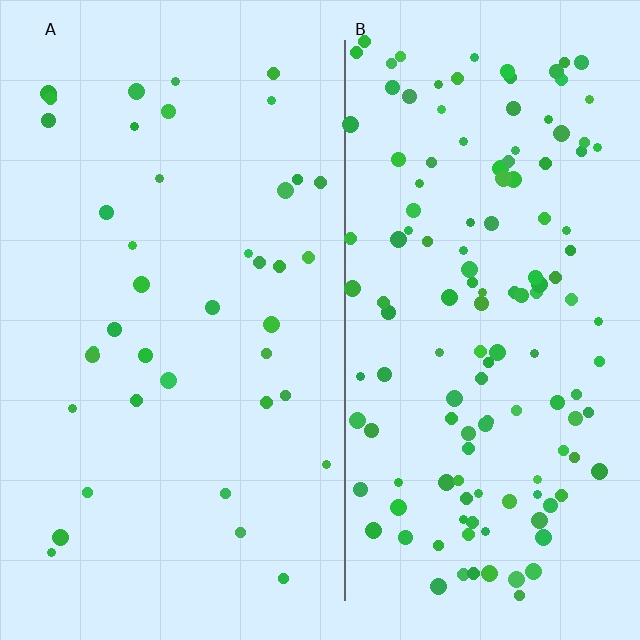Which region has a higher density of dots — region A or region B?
B (the right).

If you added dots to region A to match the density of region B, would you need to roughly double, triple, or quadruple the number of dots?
Approximately quadruple.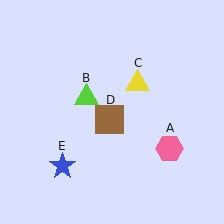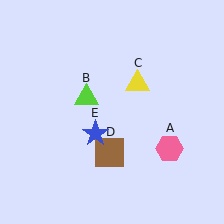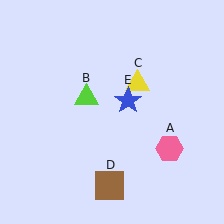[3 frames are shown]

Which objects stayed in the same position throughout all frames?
Pink hexagon (object A) and lime triangle (object B) and yellow triangle (object C) remained stationary.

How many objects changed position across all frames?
2 objects changed position: brown square (object D), blue star (object E).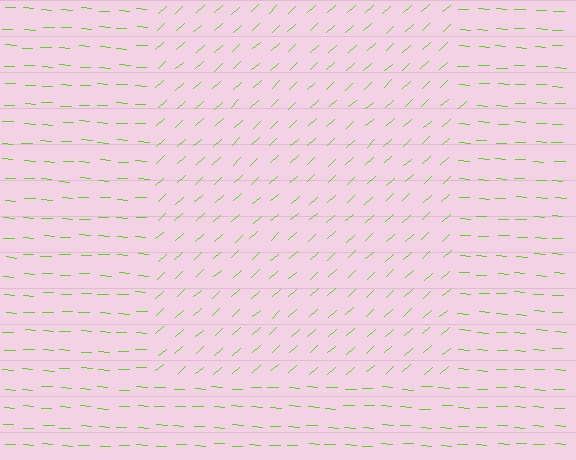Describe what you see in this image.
The image is filled with small lime line segments. A rectangle region in the image has lines oriented differently from the surrounding lines, creating a visible texture boundary.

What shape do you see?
I see a rectangle.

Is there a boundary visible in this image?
Yes, there is a texture boundary formed by a change in line orientation.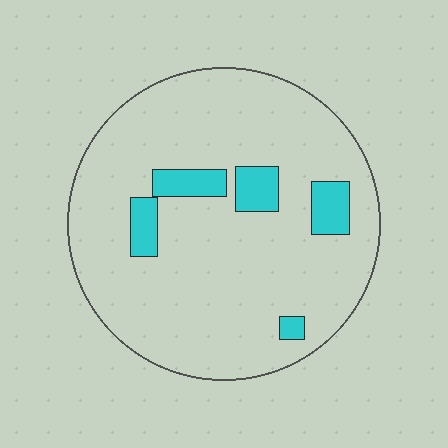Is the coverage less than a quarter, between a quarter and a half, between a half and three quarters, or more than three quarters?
Less than a quarter.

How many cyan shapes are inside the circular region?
5.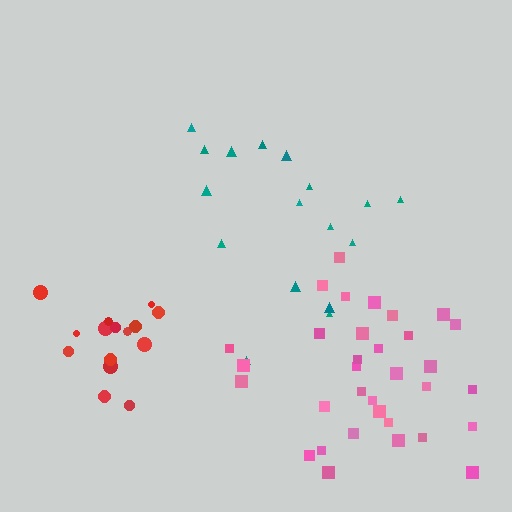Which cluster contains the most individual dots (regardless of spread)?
Pink (34).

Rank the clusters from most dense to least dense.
red, pink, teal.